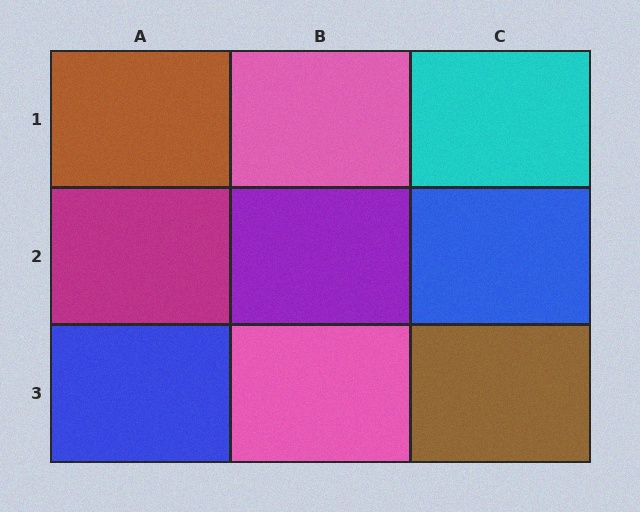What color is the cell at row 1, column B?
Pink.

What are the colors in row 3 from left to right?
Blue, pink, brown.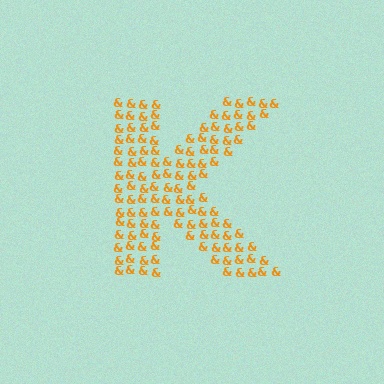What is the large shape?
The large shape is the letter K.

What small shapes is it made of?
It is made of small ampersands.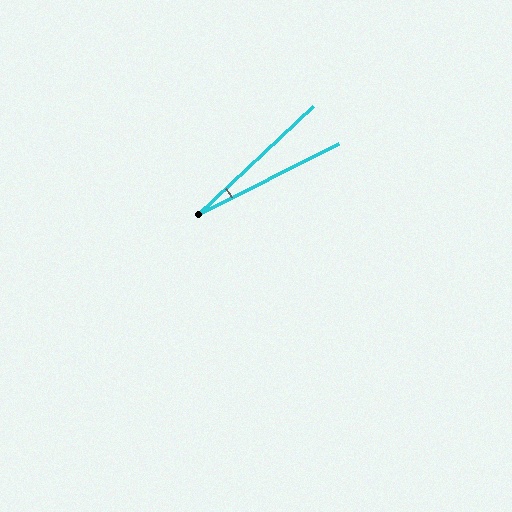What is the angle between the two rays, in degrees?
Approximately 16 degrees.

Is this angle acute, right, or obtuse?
It is acute.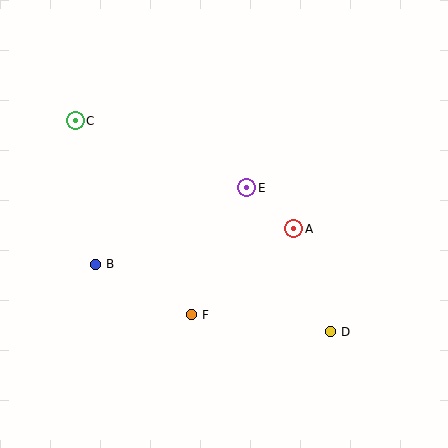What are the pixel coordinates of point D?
Point D is at (330, 332).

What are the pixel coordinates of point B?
Point B is at (95, 265).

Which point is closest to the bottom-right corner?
Point D is closest to the bottom-right corner.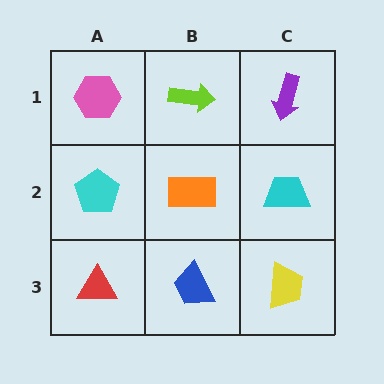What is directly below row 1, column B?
An orange rectangle.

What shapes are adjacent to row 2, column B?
A lime arrow (row 1, column B), a blue trapezoid (row 3, column B), a cyan pentagon (row 2, column A), a cyan trapezoid (row 2, column C).